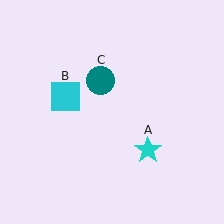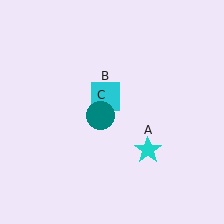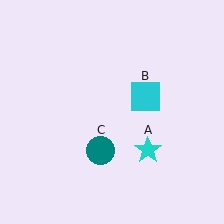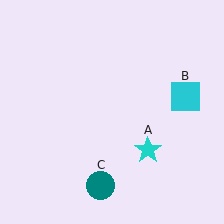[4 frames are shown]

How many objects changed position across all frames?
2 objects changed position: cyan square (object B), teal circle (object C).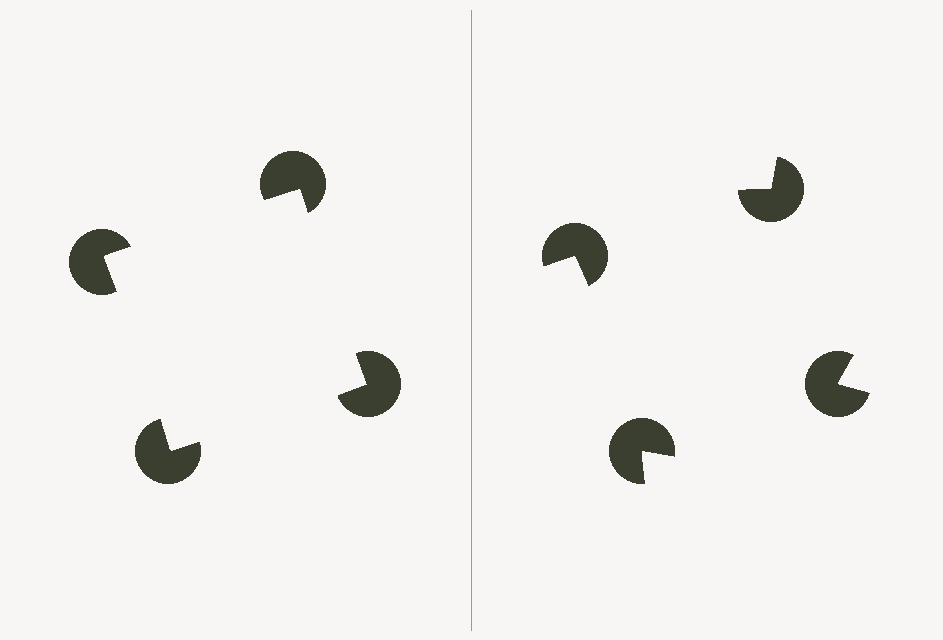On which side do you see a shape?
An illusory square appears on the left side. On the right side the wedge cuts are rotated, so no coherent shape forms.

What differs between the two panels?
The pac-man discs are positioned identically on both sides; only the wedge orientations differ. On the left they align to a square; on the right they are misaligned.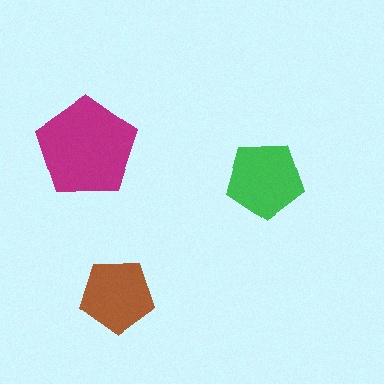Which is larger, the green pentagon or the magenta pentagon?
The magenta one.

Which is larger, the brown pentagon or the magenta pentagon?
The magenta one.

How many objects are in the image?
There are 3 objects in the image.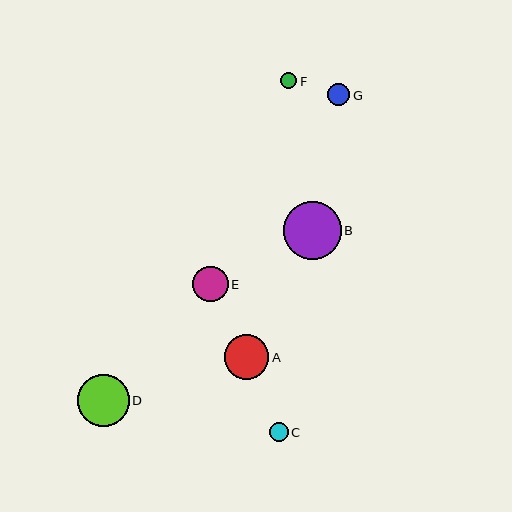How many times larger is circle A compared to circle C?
Circle A is approximately 2.4 times the size of circle C.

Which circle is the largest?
Circle B is the largest with a size of approximately 58 pixels.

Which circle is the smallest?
Circle F is the smallest with a size of approximately 16 pixels.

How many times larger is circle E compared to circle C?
Circle E is approximately 1.9 times the size of circle C.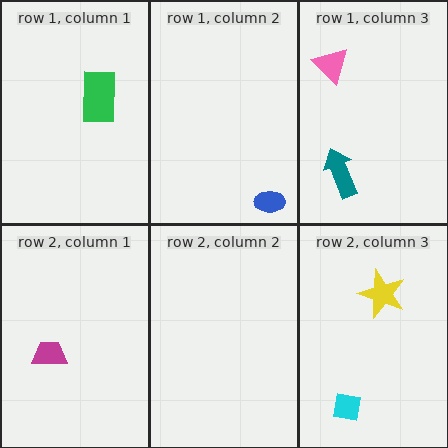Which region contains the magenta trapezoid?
The row 2, column 1 region.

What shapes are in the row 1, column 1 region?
The green rectangle.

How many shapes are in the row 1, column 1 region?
1.